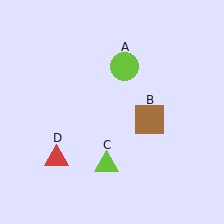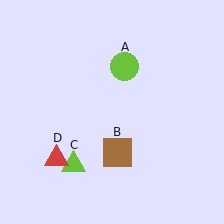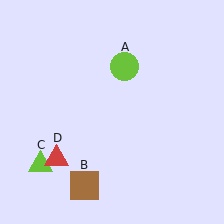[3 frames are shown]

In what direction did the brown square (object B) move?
The brown square (object B) moved down and to the left.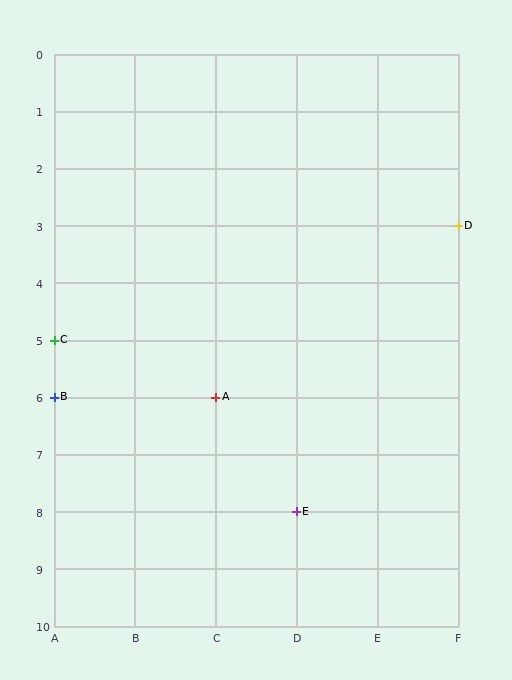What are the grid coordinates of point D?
Point D is at grid coordinates (F, 3).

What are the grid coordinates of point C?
Point C is at grid coordinates (A, 5).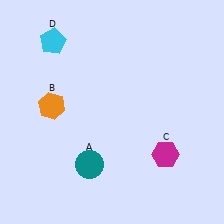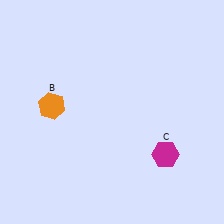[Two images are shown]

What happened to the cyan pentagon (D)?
The cyan pentagon (D) was removed in Image 2. It was in the top-left area of Image 1.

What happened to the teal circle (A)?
The teal circle (A) was removed in Image 2. It was in the bottom-left area of Image 1.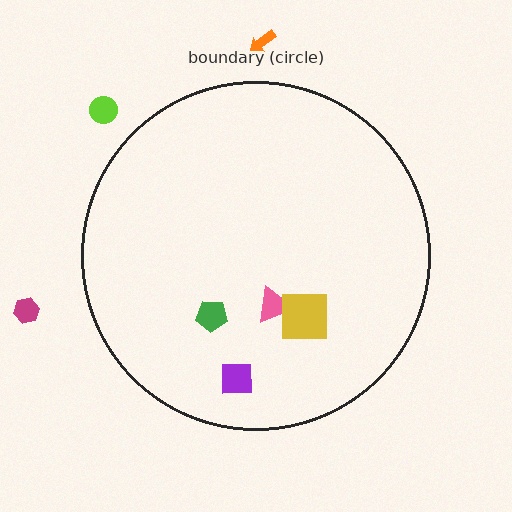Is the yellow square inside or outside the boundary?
Inside.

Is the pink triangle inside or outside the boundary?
Inside.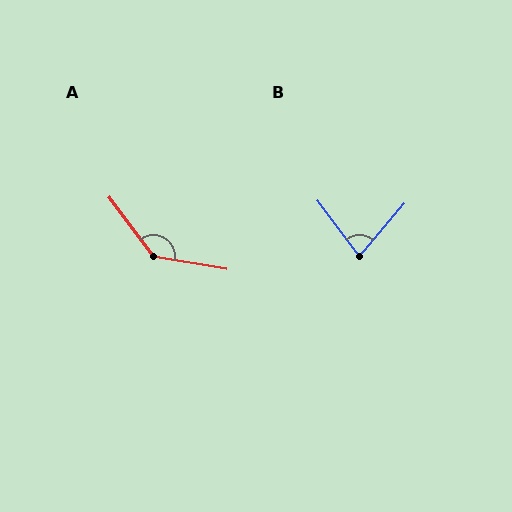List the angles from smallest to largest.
B (77°), A (137°).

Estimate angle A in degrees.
Approximately 137 degrees.